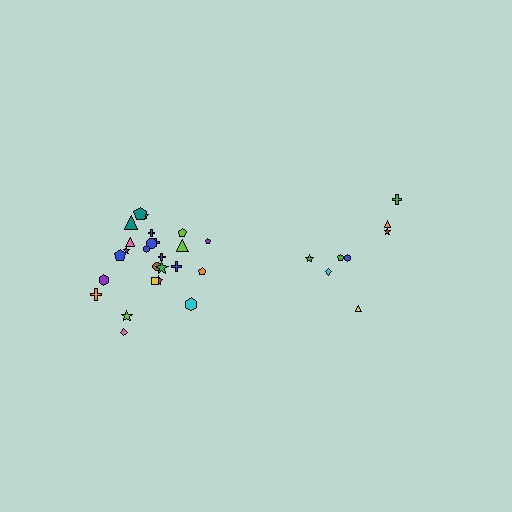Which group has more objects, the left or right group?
The left group.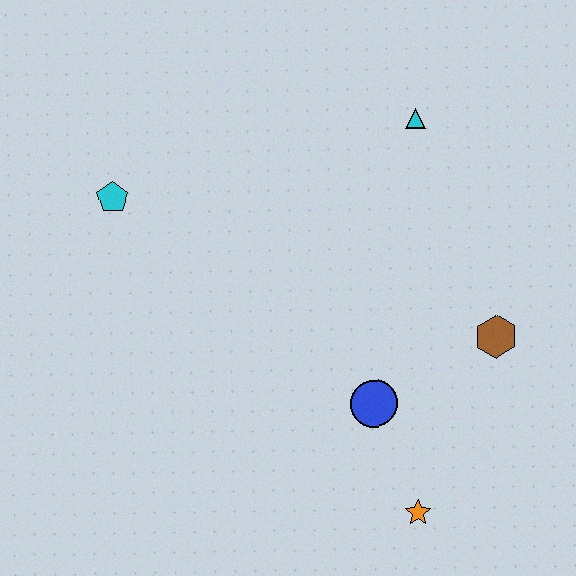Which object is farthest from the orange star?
The cyan pentagon is farthest from the orange star.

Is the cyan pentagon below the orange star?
No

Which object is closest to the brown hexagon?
The blue circle is closest to the brown hexagon.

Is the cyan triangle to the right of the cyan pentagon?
Yes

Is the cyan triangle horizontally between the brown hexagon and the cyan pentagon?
Yes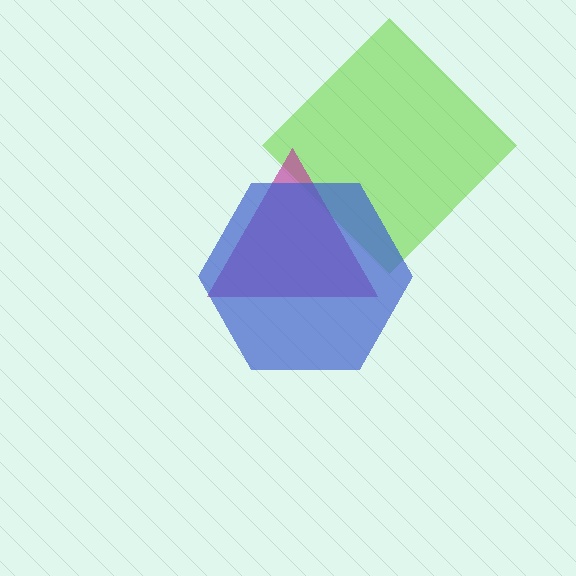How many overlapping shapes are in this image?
There are 3 overlapping shapes in the image.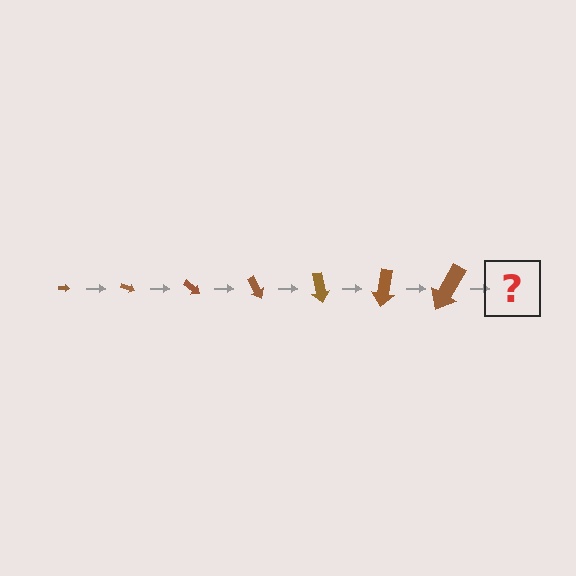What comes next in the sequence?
The next element should be an arrow, larger than the previous one and rotated 140 degrees from the start.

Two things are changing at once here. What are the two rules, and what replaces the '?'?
The two rules are that the arrow grows larger each step and it rotates 20 degrees each step. The '?' should be an arrow, larger than the previous one and rotated 140 degrees from the start.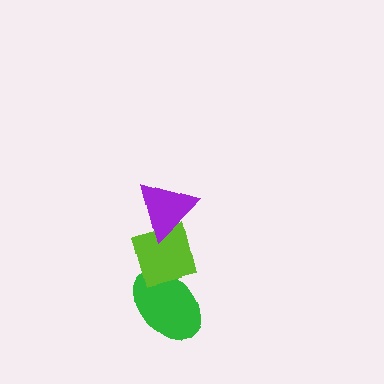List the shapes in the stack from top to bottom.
From top to bottom: the purple triangle, the lime square, the green ellipse.